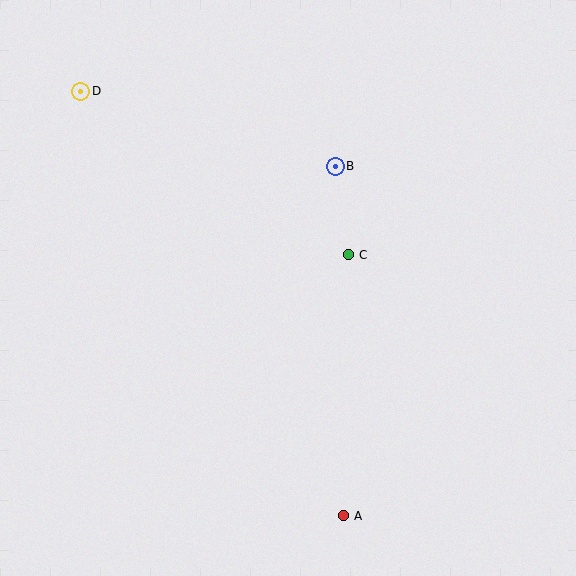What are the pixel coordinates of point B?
Point B is at (335, 166).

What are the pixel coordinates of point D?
Point D is at (81, 91).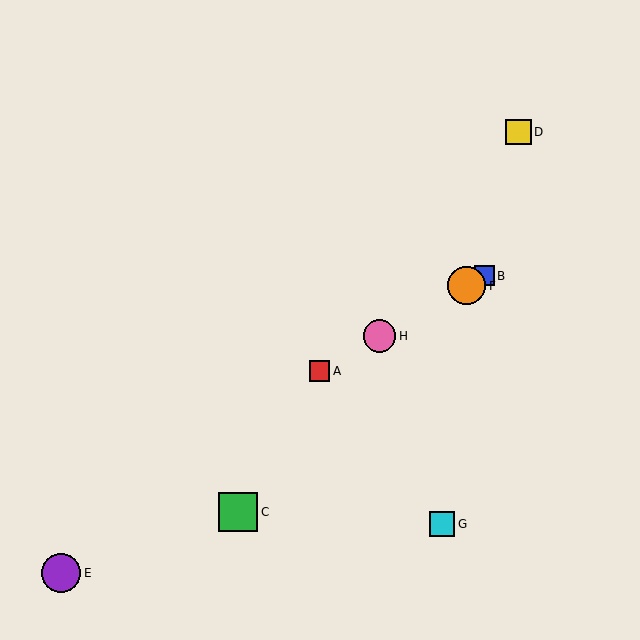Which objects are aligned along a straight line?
Objects A, B, F, H are aligned along a straight line.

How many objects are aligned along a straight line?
4 objects (A, B, F, H) are aligned along a straight line.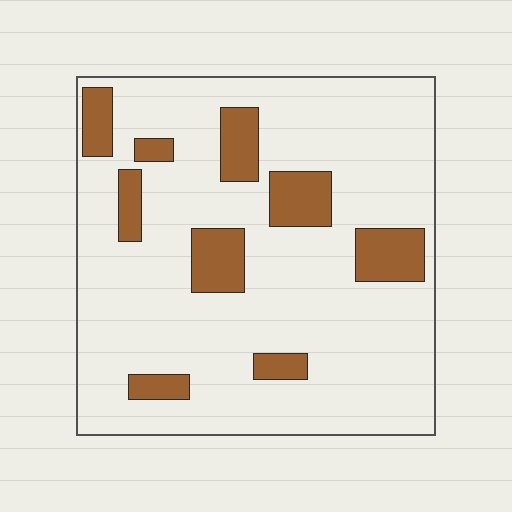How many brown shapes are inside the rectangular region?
9.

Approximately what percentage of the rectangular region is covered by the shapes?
Approximately 15%.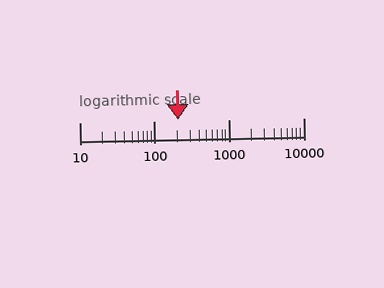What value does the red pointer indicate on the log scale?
The pointer indicates approximately 210.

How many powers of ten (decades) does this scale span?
The scale spans 3 decades, from 10 to 10000.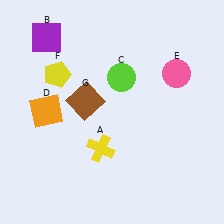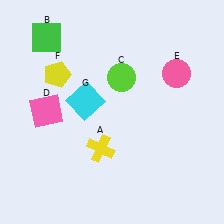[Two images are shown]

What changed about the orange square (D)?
In Image 1, D is orange. In Image 2, it changed to pink.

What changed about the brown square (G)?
In Image 1, G is brown. In Image 2, it changed to cyan.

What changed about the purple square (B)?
In Image 1, B is purple. In Image 2, it changed to green.